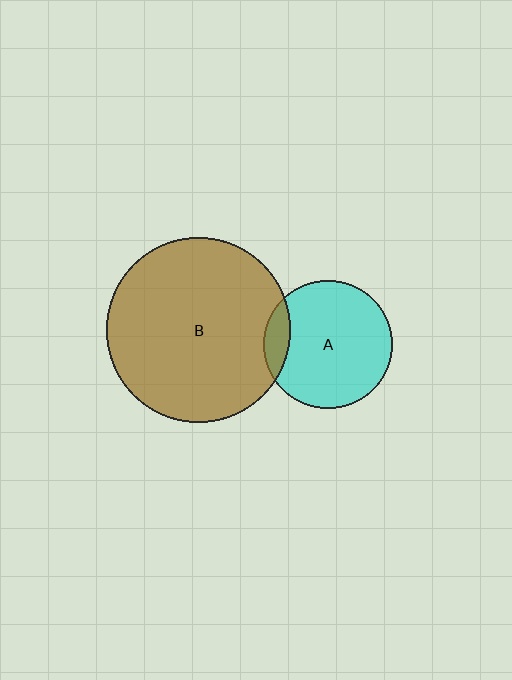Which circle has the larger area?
Circle B (brown).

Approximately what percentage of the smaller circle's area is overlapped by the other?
Approximately 10%.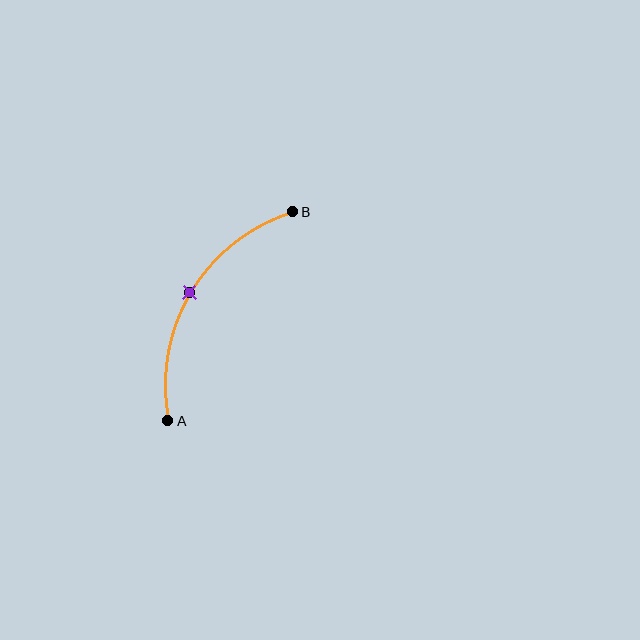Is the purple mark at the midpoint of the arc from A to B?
Yes. The purple mark lies on the arc at equal arc-length from both A and B — it is the arc midpoint.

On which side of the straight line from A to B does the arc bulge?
The arc bulges to the left of the straight line connecting A and B.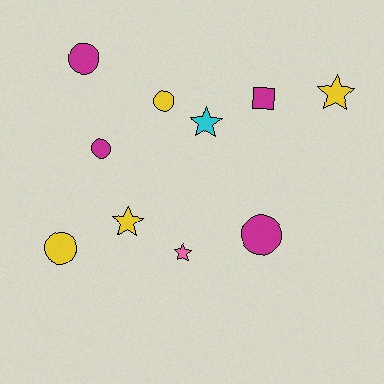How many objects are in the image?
There are 10 objects.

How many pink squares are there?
There are no pink squares.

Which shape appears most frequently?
Circle, with 5 objects.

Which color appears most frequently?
Magenta, with 4 objects.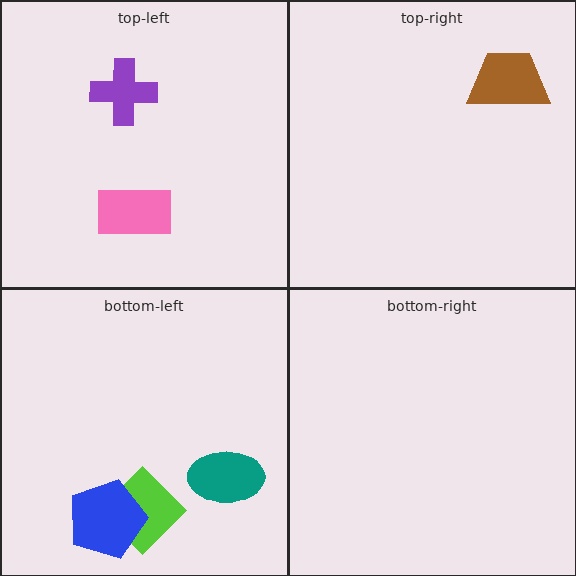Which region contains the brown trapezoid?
The top-right region.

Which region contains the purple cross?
The top-left region.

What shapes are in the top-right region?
The brown trapezoid.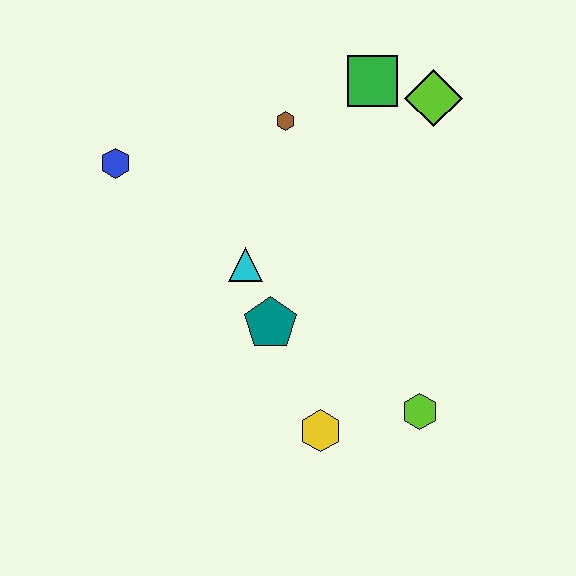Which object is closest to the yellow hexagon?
The lime hexagon is closest to the yellow hexagon.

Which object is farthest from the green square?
The yellow hexagon is farthest from the green square.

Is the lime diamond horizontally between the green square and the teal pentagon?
No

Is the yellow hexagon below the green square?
Yes